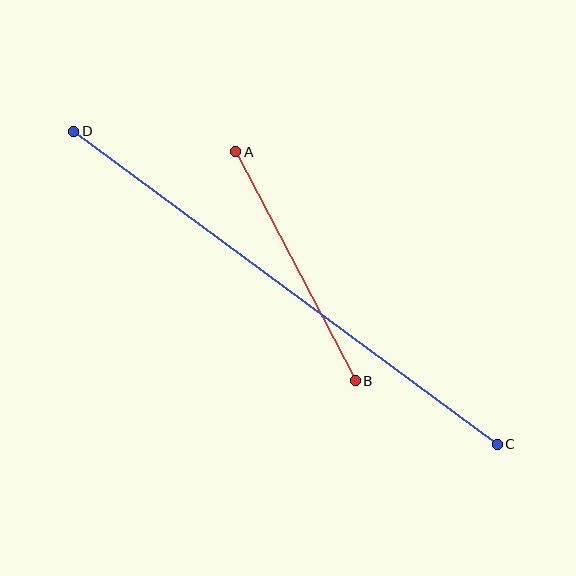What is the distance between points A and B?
The distance is approximately 258 pixels.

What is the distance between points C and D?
The distance is approximately 526 pixels.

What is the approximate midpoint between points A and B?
The midpoint is at approximately (296, 266) pixels.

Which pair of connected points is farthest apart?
Points C and D are farthest apart.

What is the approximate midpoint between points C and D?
The midpoint is at approximately (286, 288) pixels.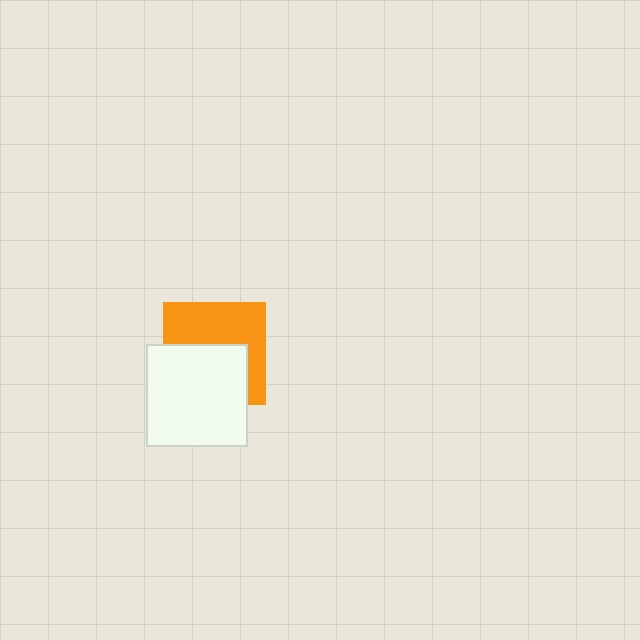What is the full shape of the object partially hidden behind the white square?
The partially hidden object is an orange square.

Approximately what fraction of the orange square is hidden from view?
Roughly 49% of the orange square is hidden behind the white square.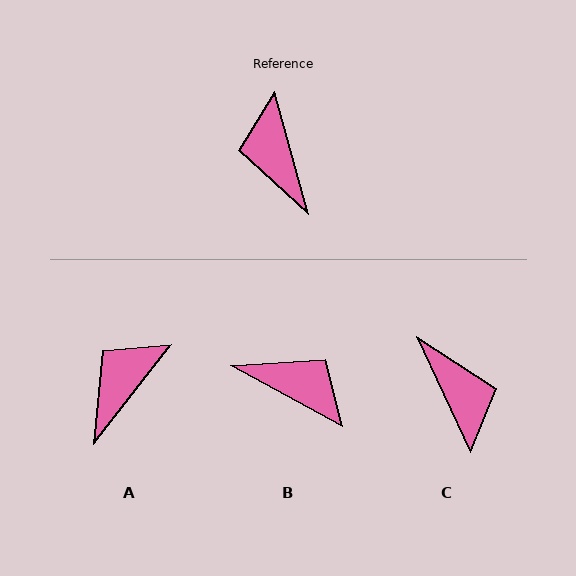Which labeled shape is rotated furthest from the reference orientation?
C, about 170 degrees away.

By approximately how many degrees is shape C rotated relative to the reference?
Approximately 170 degrees clockwise.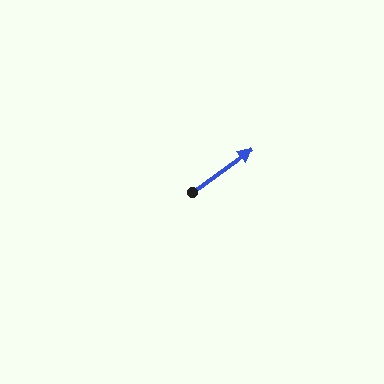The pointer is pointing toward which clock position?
Roughly 2 o'clock.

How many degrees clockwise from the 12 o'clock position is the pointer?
Approximately 54 degrees.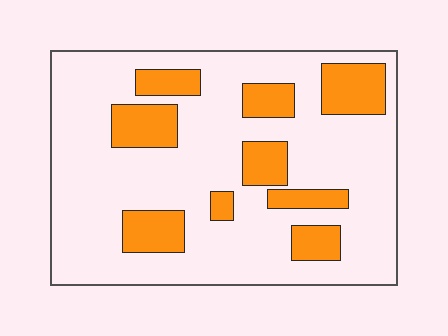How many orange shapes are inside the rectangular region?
9.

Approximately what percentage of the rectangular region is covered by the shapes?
Approximately 25%.